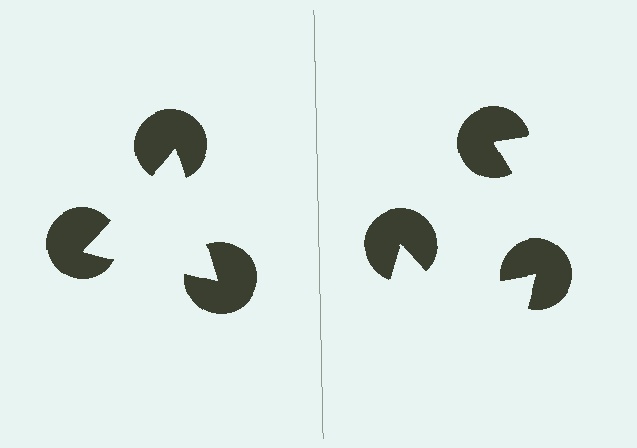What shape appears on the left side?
An illusory triangle.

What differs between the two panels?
The pac-man discs are positioned identically on both sides; only the wedge orientations differ. On the left they align to a triangle; on the right they are misaligned.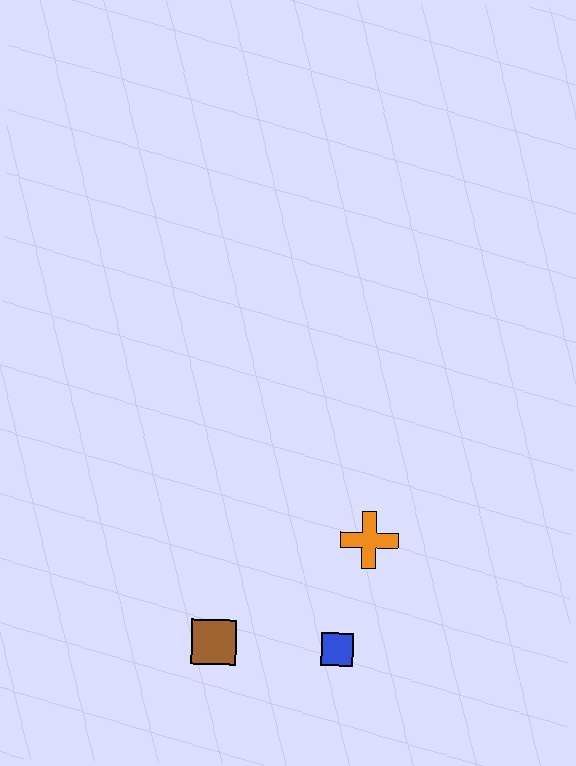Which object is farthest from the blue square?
The brown square is farthest from the blue square.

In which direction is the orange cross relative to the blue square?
The orange cross is above the blue square.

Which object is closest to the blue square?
The orange cross is closest to the blue square.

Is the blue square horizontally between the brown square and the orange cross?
Yes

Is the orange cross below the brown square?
No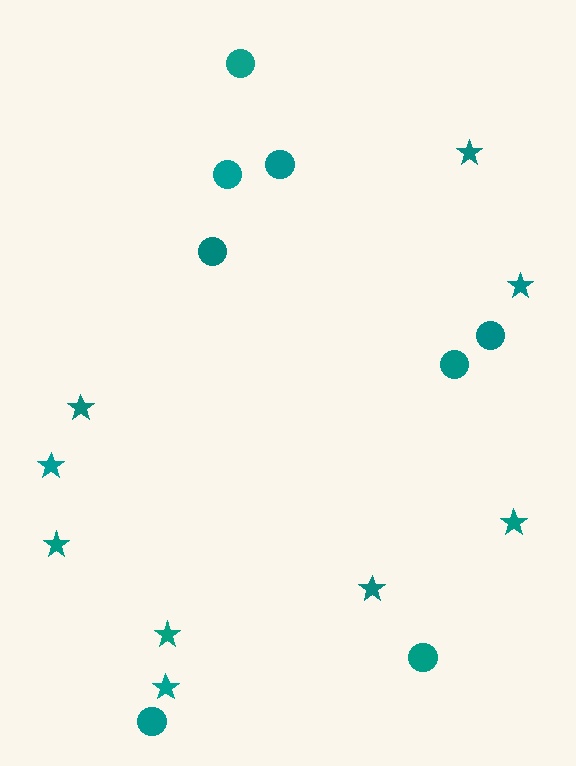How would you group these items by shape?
There are 2 groups: one group of stars (9) and one group of circles (8).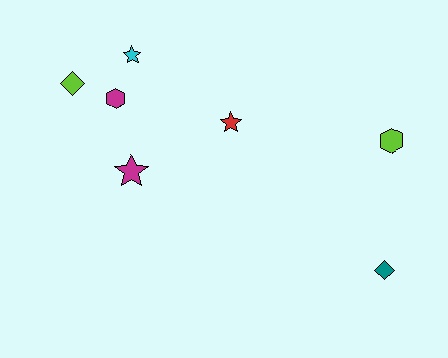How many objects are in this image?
There are 7 objects.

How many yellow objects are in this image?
There are no yellow objects.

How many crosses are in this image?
There are no crosses.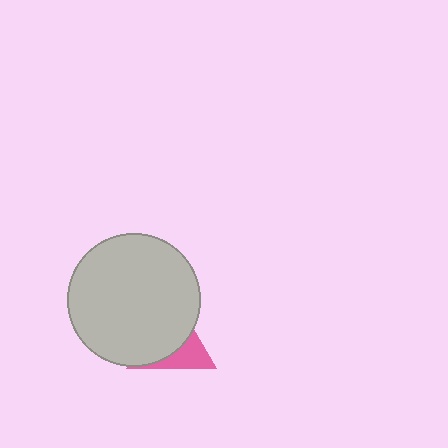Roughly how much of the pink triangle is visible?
A small part of it is visible (roughly 35%).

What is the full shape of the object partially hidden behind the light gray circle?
The partially hidden object is a pink triangle.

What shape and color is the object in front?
The object in front is a light gray circle.